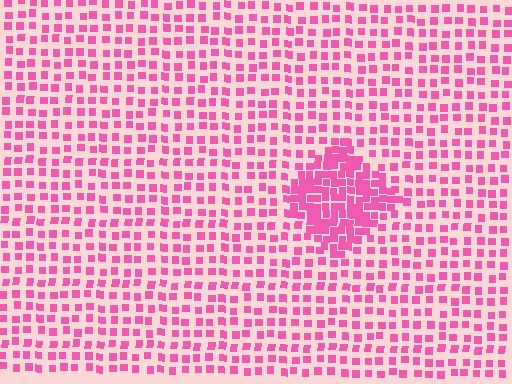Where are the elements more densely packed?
The elements are more densely packed inside the diamond boundary.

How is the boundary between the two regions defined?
The boundary is defined by a change in element density (approximately 2.3x ratio). All elements are the same color, size, and shape.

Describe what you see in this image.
The image contains small pink elements arranged at two different densities. A diamond-shaped region is visible where the elements are more densely packed than the surrounding area.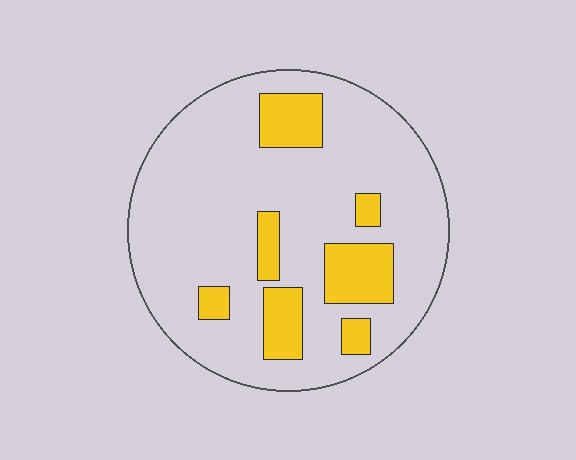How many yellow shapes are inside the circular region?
7.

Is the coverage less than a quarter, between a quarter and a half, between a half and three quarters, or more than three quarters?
Less than a quarter.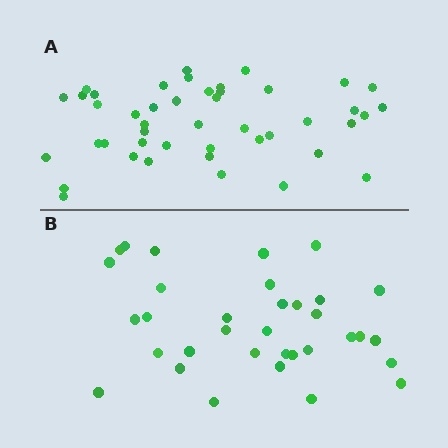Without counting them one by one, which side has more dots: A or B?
Region A (the top region) has more dots.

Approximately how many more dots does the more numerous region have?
Region A has roughly 12 or so more dots than region B.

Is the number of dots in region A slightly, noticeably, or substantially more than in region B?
Region A has noticeably more, but not dramatically so. The ratio is roughly 1.3 to 1.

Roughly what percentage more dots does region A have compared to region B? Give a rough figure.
About 30% more.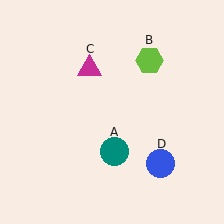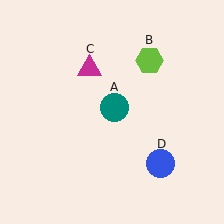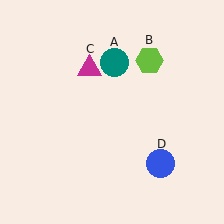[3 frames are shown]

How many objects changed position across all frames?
1 object changed position: teal circle (object A).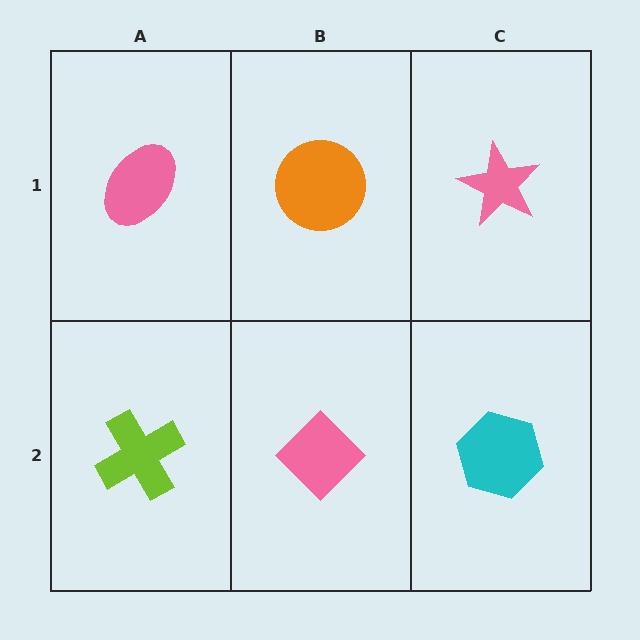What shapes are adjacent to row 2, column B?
An orange circle (row 1, column B), a lime cross (row 2, column A), a cyan hexagon (row 2, column C).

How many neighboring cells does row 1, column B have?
3.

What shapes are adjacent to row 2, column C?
A pink star (row 1, column C), a pink diamond (row 2, column B).